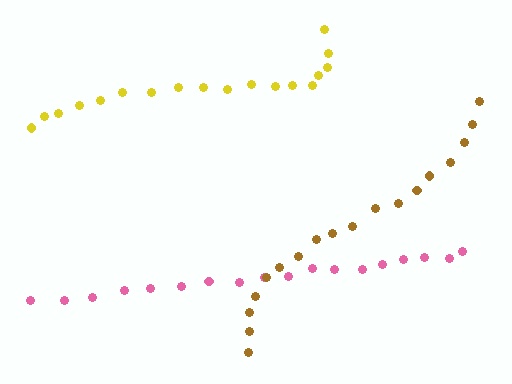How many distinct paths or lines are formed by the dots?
There are 3 distinct paths.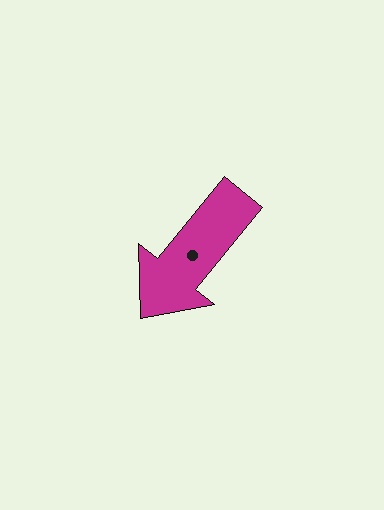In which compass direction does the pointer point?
Southwest.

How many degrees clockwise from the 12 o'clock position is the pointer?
Approximately 219 degrees.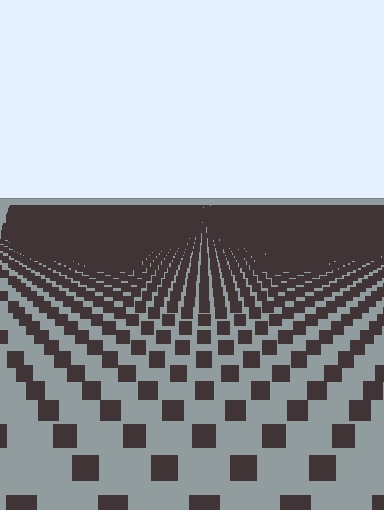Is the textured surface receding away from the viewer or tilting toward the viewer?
The surface is receding away from the viewer. Texture elements get smaller and denser toward the top.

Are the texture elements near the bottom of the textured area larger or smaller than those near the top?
Larger. Near the bottom, elements are closer to the viewer and appear at a bigger on-screen size.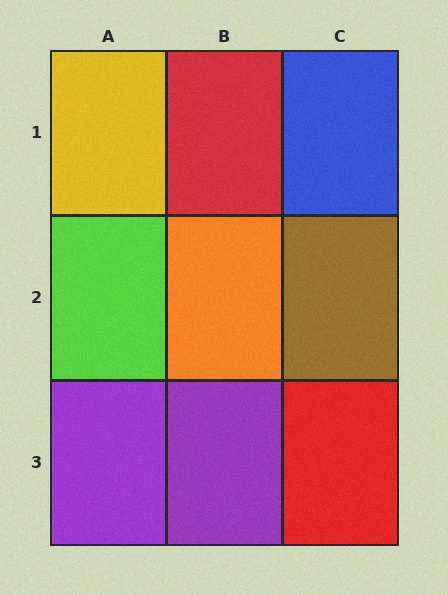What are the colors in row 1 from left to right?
Yellow, red, blue.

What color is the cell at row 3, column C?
Red.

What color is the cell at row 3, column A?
Purple.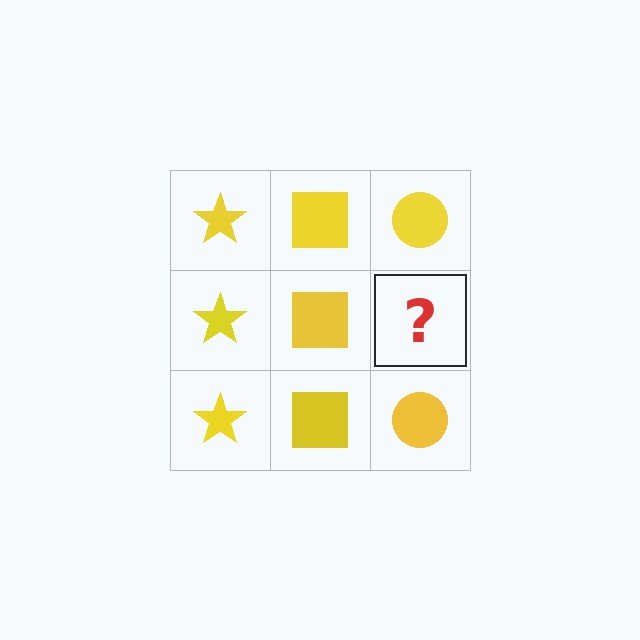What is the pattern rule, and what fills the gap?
The rule is that each column has a consistent shape. The gap should be filled with a yellow circle.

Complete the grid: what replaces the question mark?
The question mark should be replaced with a yellow circle.